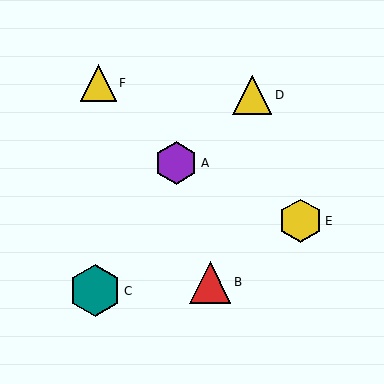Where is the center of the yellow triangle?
The center of the yellow triangle is at (252, 95).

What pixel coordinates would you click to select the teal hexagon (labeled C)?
Click at (95, 291) to select the teal hexagon C.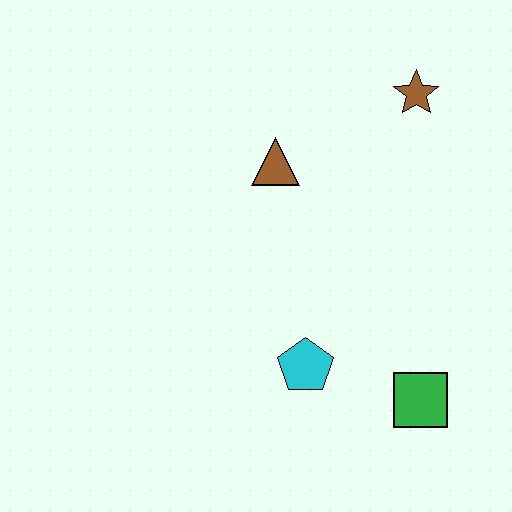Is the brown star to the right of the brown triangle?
Yes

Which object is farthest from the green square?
The brown star is farthest from the green square.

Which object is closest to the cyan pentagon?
The green square is closest to the cyan pentagon.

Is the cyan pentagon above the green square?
Yes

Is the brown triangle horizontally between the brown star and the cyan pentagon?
No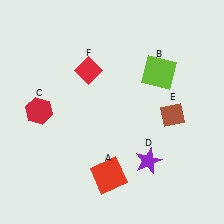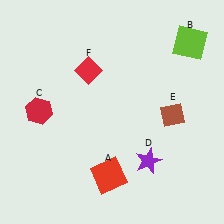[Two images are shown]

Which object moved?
The lime square (B) moved right.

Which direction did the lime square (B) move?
The lime square (B) moved right.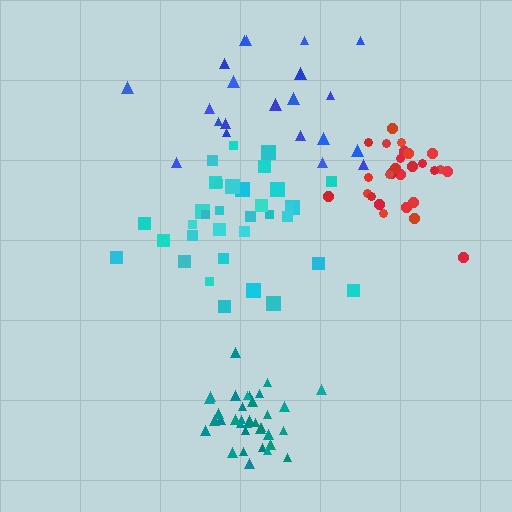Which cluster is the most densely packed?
Teal.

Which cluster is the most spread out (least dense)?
Blue.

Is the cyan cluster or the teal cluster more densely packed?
Teal.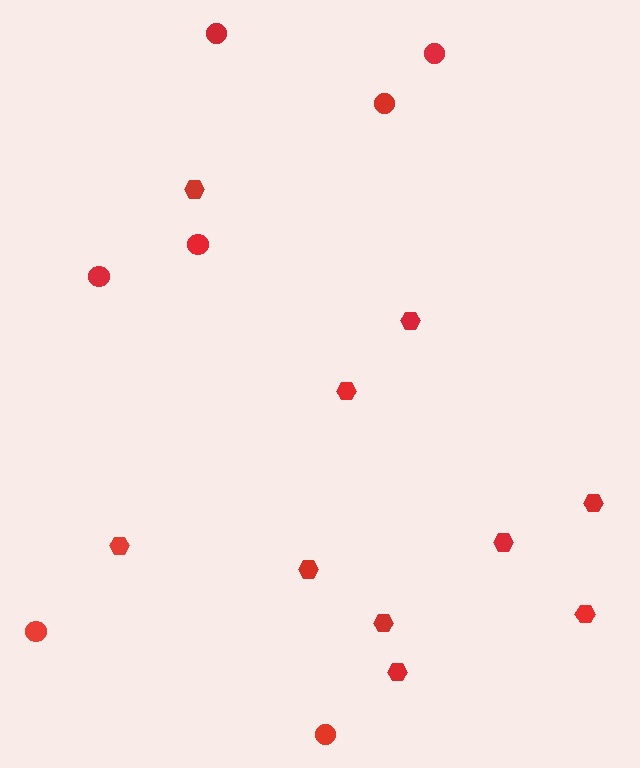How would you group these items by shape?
There are 2 groups: one group of hexagons (10) and one group of circles (7).